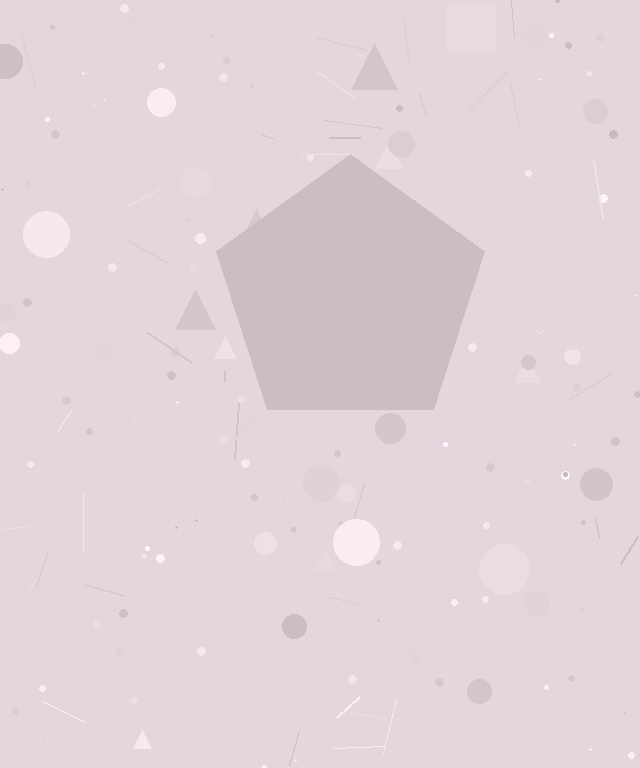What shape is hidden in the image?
A pentagon is hidden in the image.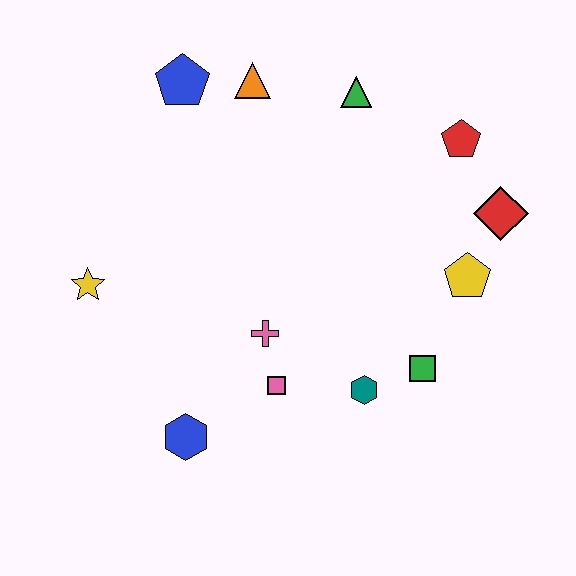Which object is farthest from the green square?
The blue pentagon is farthest from the green square.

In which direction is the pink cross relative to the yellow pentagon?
The pink cross is to the left of the yellow pentagon.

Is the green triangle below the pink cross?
No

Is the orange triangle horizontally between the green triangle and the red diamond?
No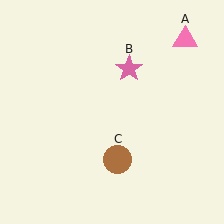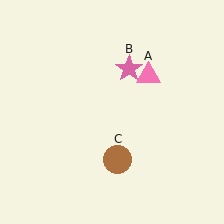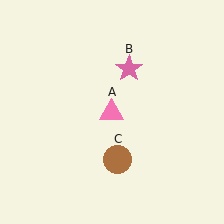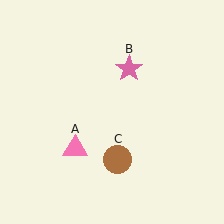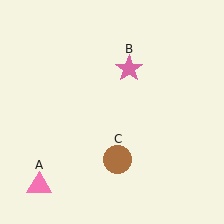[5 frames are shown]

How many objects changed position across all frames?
1 object changed position: pink triangle (object A).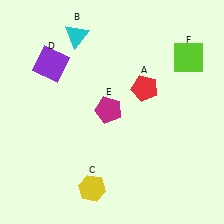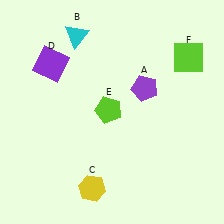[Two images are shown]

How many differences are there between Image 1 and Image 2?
There are 2 differences between the two images.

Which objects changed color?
A changed from red to purple. E changed from magenta to lime.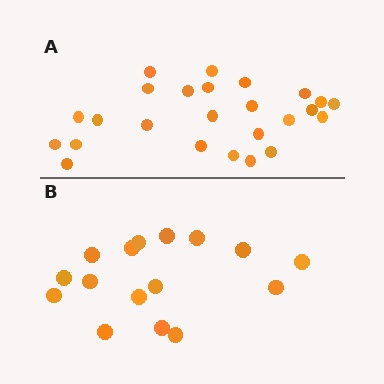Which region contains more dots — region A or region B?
Region A (the top region) has more dots.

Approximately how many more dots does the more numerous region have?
Region A has roughly 8 or so more dots than region B.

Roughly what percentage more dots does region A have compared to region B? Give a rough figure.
About 55% more.